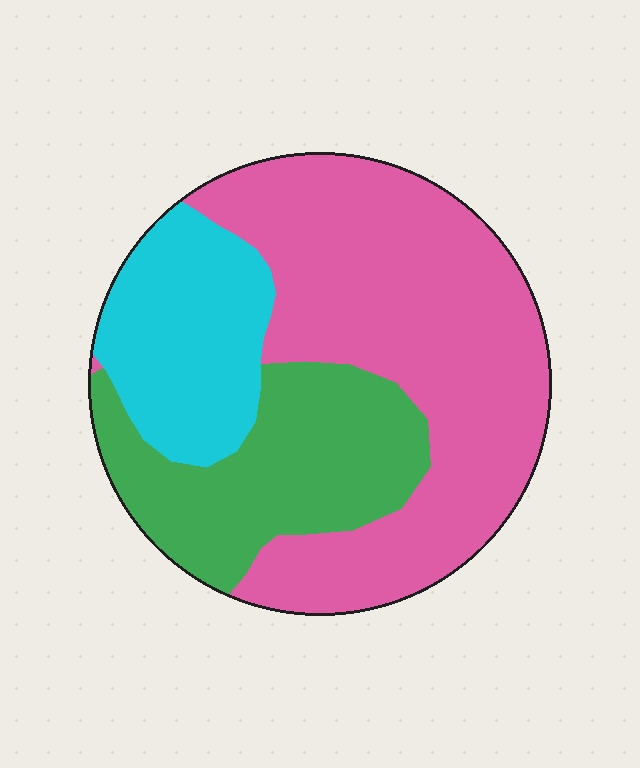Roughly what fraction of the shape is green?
Green covers about 25% of the shape.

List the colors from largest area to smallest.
From largest to smallest: pink, green, cyan.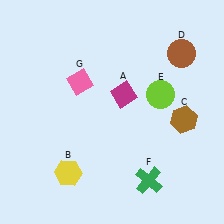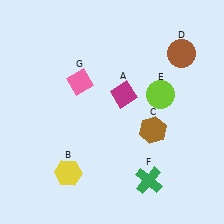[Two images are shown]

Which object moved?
The brown hexagon (C) moved left.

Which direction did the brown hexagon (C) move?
The brown hexagon (C) moved left.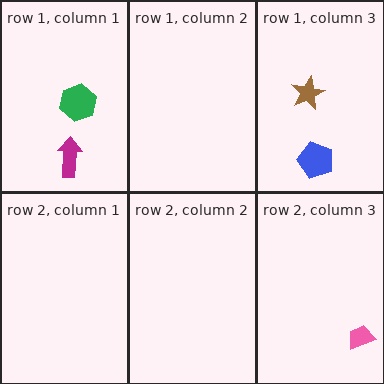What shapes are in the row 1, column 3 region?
The blue pentagon, the brown star.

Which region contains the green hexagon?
The row 1, column 1 region.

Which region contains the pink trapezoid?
The row 2, column 3 region.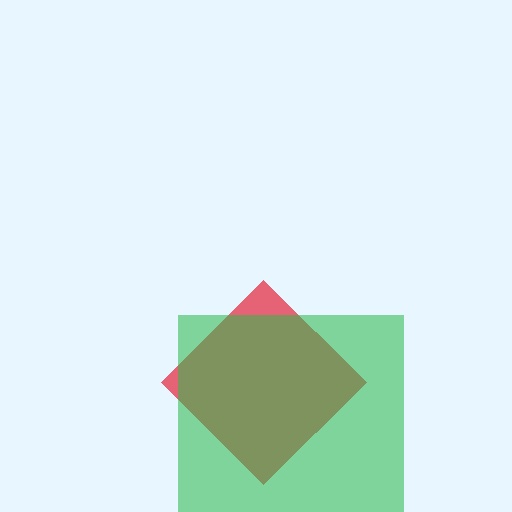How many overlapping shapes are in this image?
There are 2 overlapping shapes in the image.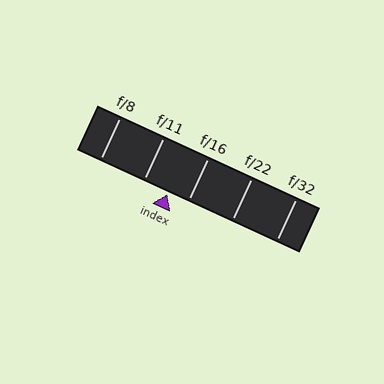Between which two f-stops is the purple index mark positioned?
The index mark is between f/11 and f/16.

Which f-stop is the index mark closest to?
The index mark is closest to f/16.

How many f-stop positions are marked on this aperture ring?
There are 5 f-stop positions marked.